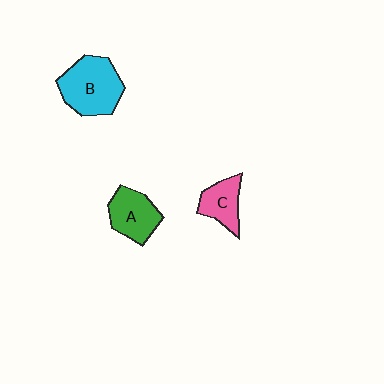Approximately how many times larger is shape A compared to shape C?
Approximately 1.3 times.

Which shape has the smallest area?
Shape C (pink).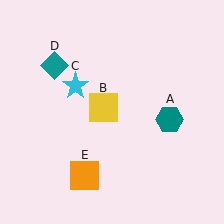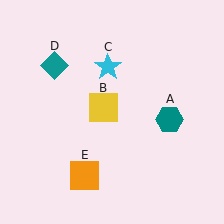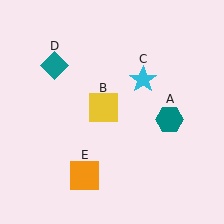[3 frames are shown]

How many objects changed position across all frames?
1 object changed position: cyan star (object C).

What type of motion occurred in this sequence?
The cyan star (object C) rotated clockwise around the center of the scene.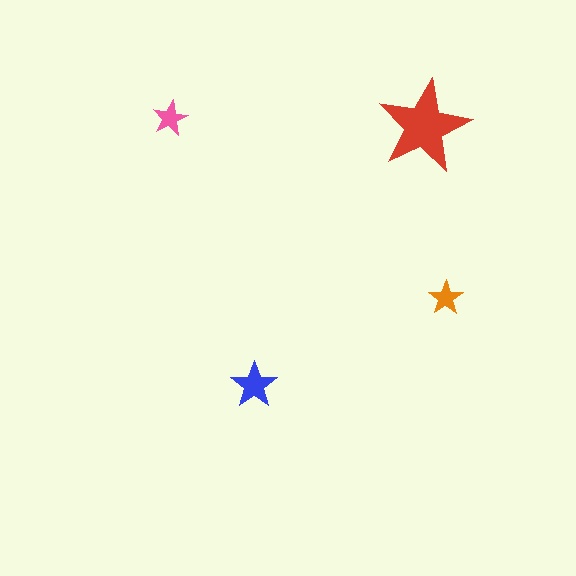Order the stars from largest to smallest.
the red one, the blue one, the pink one, the orange one.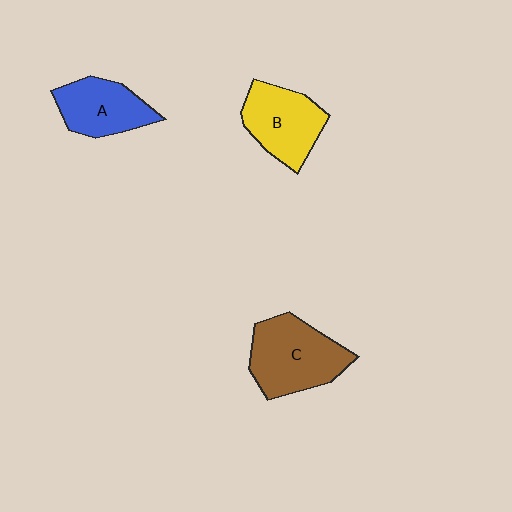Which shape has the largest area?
Shape C (brown).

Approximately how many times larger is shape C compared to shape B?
Approximately 1.2 times.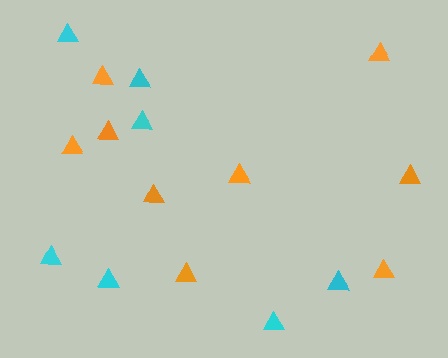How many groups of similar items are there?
There are 2 groups: one group of orange triangles (9) and one group of cyan triangles (7).